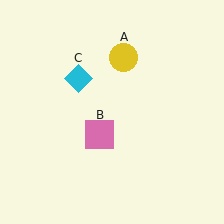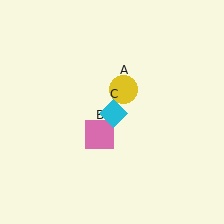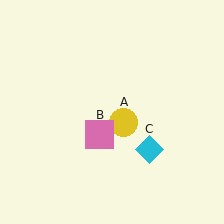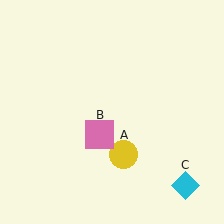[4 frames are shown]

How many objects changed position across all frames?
2 objects changed position: yellow circle (object A), cyan diamond (object C).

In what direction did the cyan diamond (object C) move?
The cyan diamond (object C) moved down and to the right.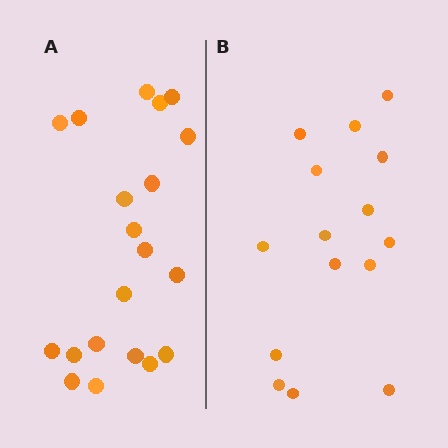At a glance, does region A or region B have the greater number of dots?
Region A (the left region) has more dots.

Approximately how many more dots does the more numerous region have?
Region A has about 5 more dots than region B.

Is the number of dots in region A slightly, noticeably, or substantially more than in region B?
Region A has noticeably more, but not dramatically so. The ratio is roughly 1.3 to 1.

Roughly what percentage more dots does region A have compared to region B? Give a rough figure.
About 35% more.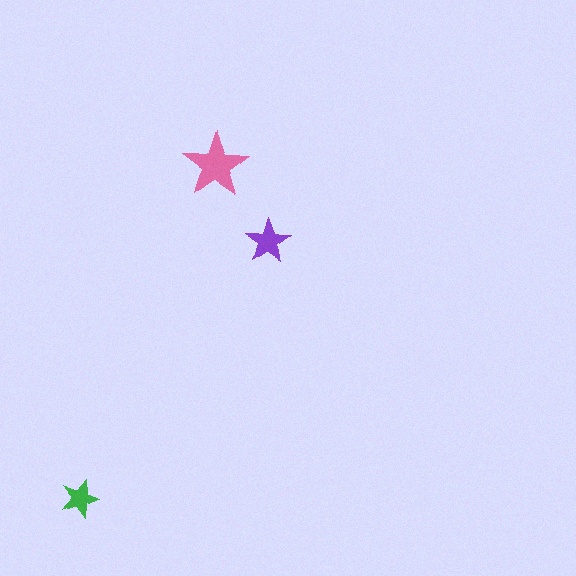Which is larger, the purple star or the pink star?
The pink one.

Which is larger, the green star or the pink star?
The pink one.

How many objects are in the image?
There are 3 objects in the image.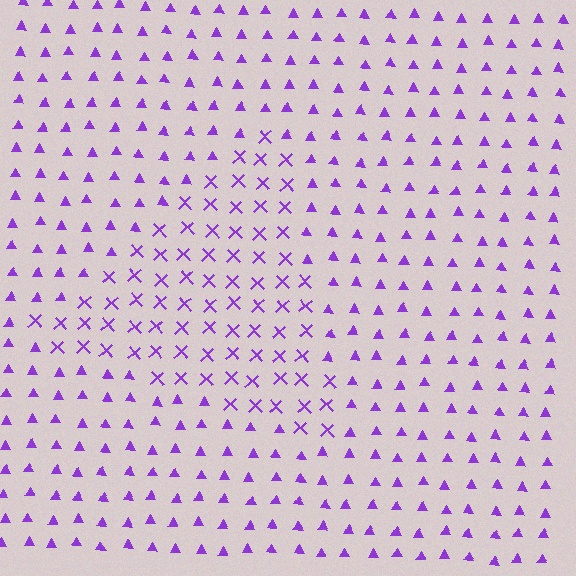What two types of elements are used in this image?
The image uses X marks inside the triangle region and triangles outside it.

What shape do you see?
I see a triangle.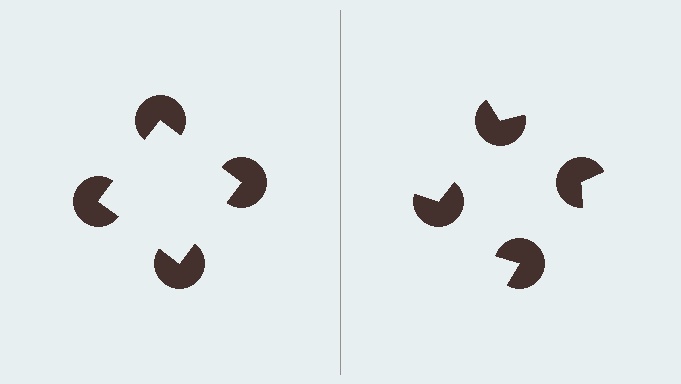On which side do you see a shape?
An illusory square appears on the left side. On the right side the wedge cuts are rotated, so no coherent shape forms.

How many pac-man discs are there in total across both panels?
8 — 4 on each side.